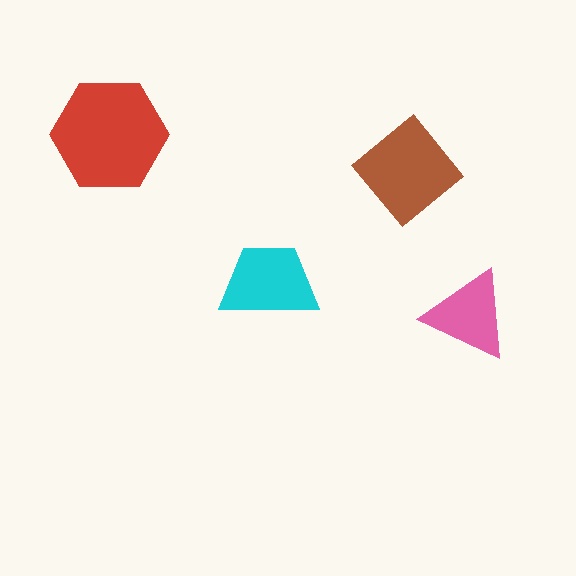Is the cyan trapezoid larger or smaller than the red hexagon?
Smaller.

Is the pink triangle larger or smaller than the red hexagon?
Smaller.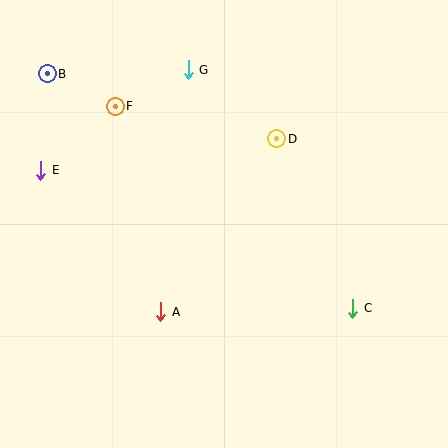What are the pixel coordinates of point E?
Point E is at (41, 170).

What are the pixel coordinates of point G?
Point G is at (188, 70).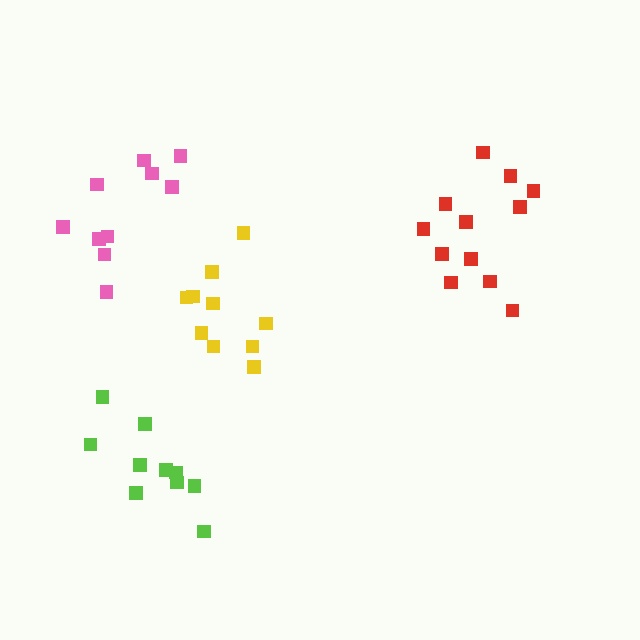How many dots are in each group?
Group 1: 10 dots, Group 2: 12 dots, Group 3: 10 dots, Group 4: 10 dots (42 total).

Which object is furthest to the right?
The red cluster is rightmost.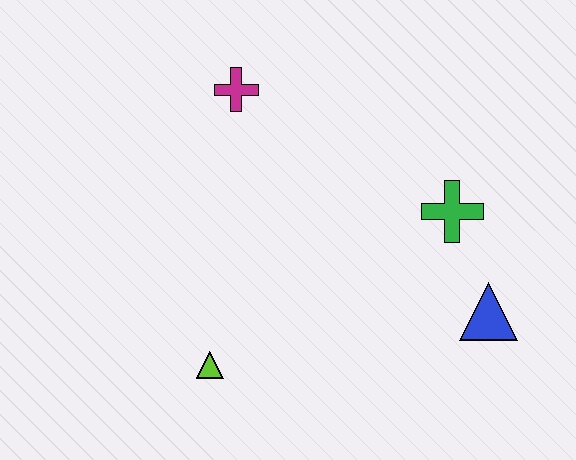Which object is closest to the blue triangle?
The green cross is closest to the blue triangle.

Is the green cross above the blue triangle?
Yes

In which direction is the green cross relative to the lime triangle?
The green cross is to the right of the lime triangle.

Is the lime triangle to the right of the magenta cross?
No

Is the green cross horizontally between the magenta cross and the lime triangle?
No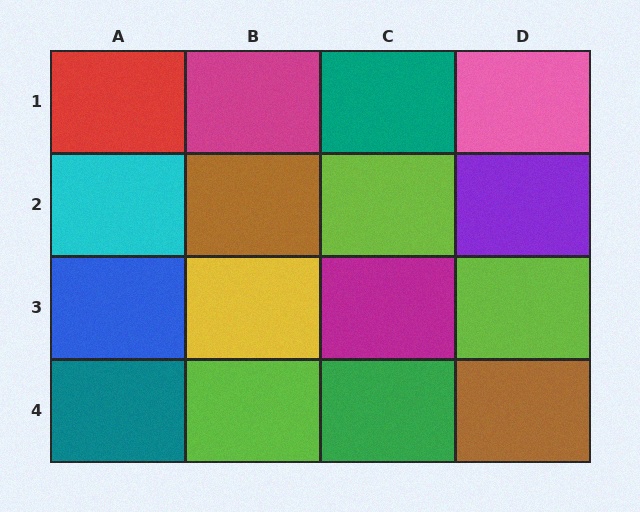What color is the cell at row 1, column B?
Magenta.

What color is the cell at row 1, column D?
Pink.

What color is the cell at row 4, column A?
Teal.